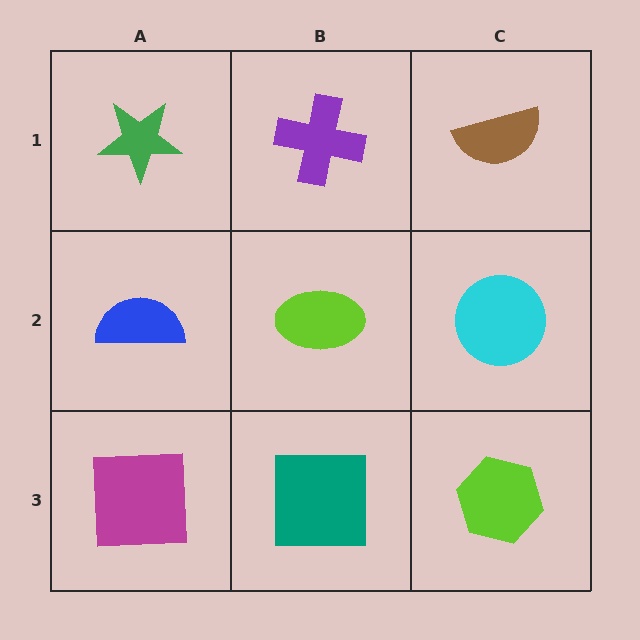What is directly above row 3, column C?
A cyan circle.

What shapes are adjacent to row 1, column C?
A cyan circle (row 2, column C), a purple cross (row 1, column B).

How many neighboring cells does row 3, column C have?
2.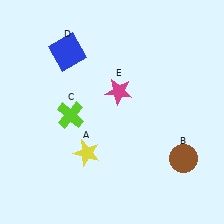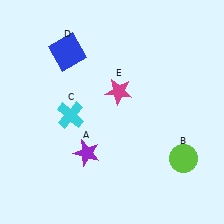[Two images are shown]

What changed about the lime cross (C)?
In Image 1, C is lime. In Image 2, it changed to cyan.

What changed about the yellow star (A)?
In Image 1, A is yellow. In Image 2, it changed to purple.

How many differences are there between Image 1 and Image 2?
There are 3 differences between the two images.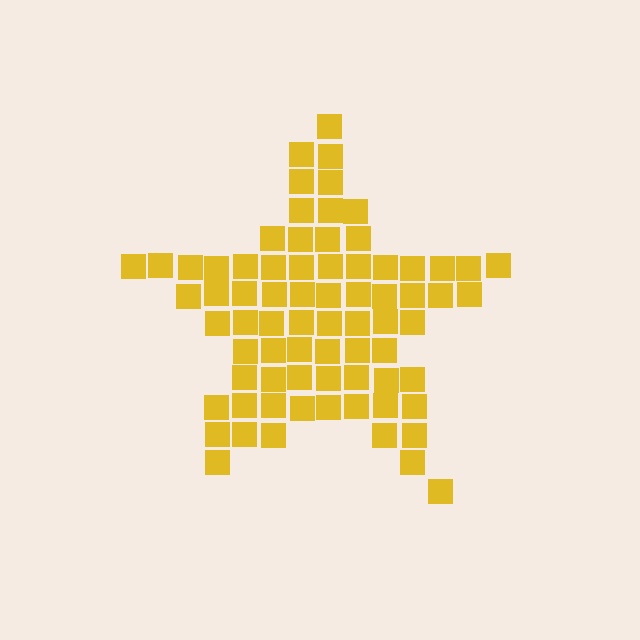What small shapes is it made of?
It is made of small squares.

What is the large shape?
The large shape is a star.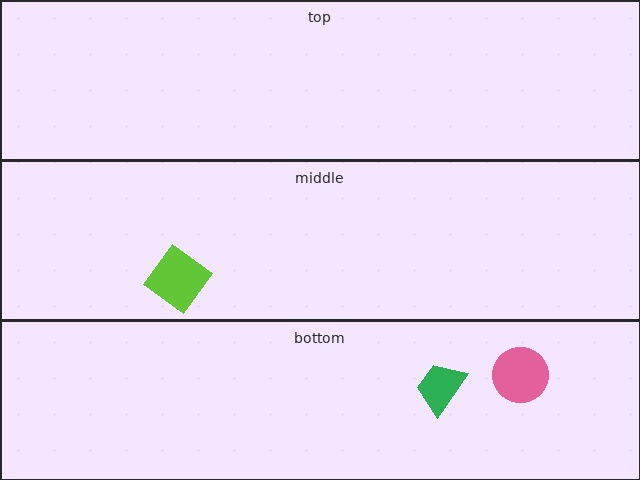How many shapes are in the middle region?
1.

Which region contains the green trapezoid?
The bottom region.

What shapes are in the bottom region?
The green trapezoid, the pink circle.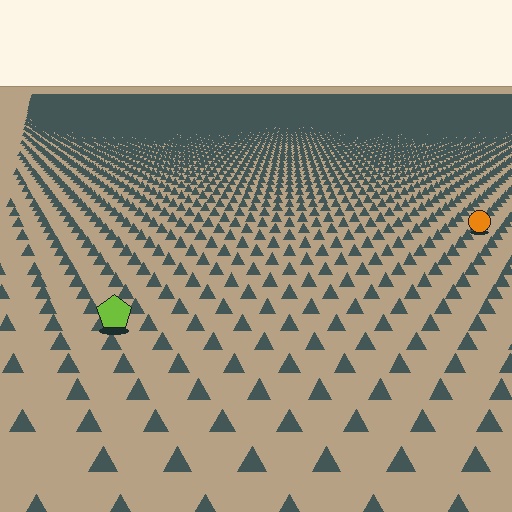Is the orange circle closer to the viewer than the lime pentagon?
No. The lime pentagon is closer — you can tell from the texture gradient: the ground texture is coarser near it.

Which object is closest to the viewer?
The lime pentagon is closest. The texture marks near it are larger and more spread out.